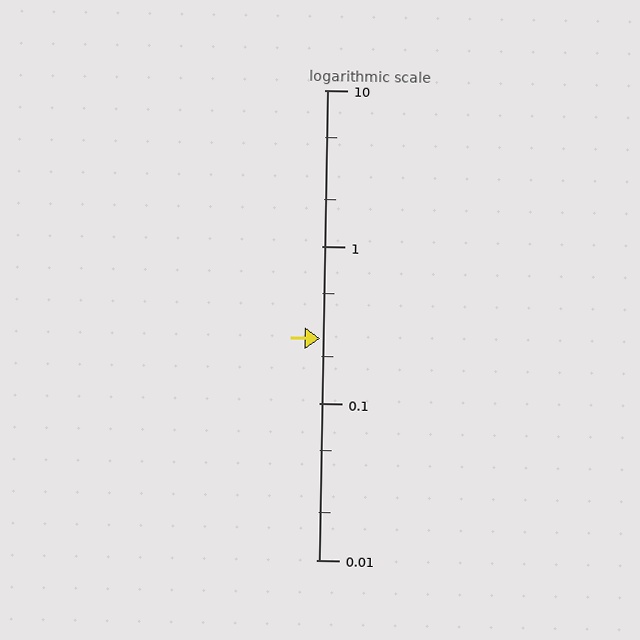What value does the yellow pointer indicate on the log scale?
The pointer indicates approximately 0.26.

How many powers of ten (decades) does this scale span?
The scale spans 3 decades, from 0.01 to 10.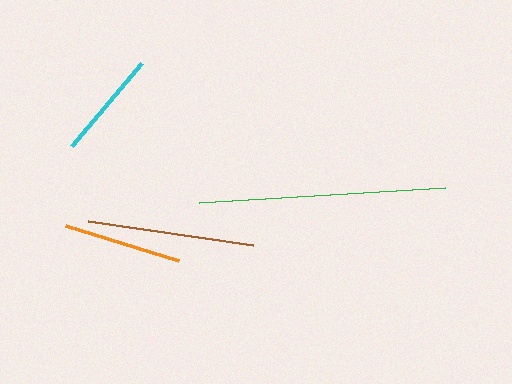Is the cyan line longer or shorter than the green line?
The green line is longer than the cyan line.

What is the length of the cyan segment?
The cyan segment is approximately 109 pixels long.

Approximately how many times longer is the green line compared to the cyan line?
The green line is approximately 2.3 times the length of the cyan line.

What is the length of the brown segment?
The brown segment is approximately 167 pixels long.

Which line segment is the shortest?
The cyan line is the shortest at approximately 109 pixels.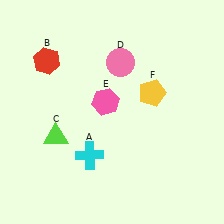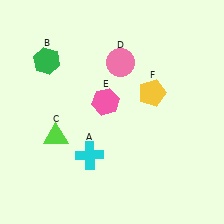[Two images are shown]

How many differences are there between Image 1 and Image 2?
There is 1 difference between the two images.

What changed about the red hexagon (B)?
In Image 1, B is red. In Image 2, it changed to green.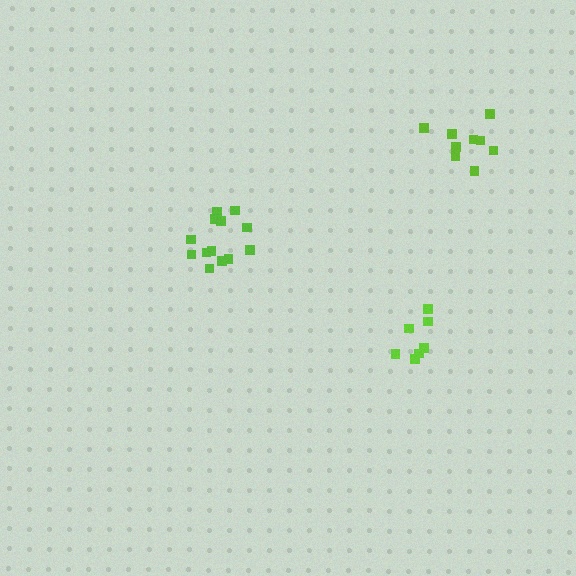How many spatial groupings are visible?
There are 3 spatial groupings.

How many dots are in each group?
Group 1: 7 dots, Group 2: 9 dots, Group 3: 13 dots (29 total).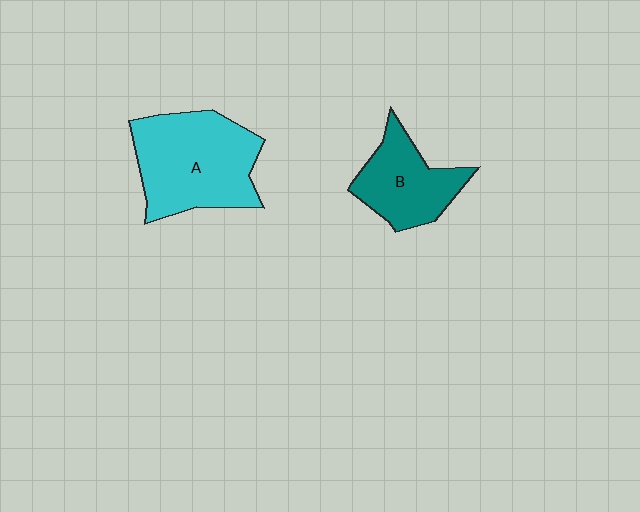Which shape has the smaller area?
Shape B (teal).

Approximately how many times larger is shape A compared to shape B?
Approximately 1.6 times.